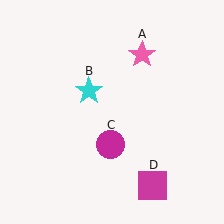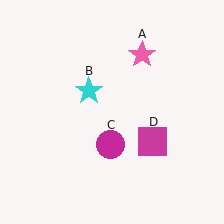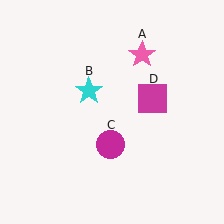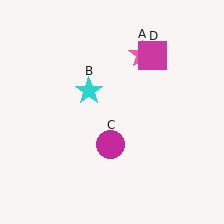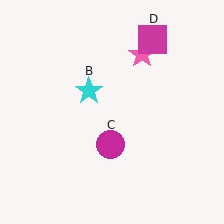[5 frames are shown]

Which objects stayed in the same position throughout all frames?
Pink star (object A) and cyan star (object B) and magenta circle (object C) remained stationary.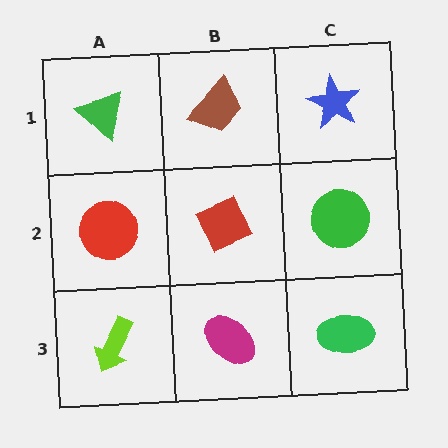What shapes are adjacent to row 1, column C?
A green circle (row 2, column C), a brown trapezoid (row 1, column B).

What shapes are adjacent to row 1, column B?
A red diamond (row 2, column B), a green triangle (row 1, column A), a blue star (row 1, column C).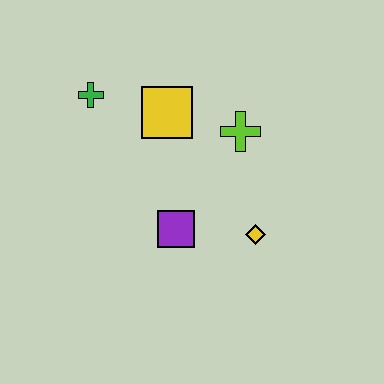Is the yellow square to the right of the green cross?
Yes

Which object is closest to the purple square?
The yellow diamond is closest to the purple square.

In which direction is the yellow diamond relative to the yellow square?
The yellow diamond is below the yellow square.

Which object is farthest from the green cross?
The yellow diamond is farthest from the green cross.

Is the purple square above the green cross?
No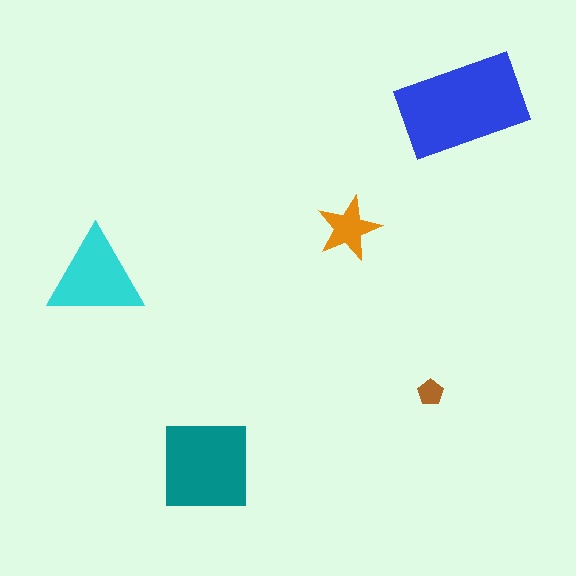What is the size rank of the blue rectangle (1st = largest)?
1st.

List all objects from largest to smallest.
The blue rectangle, the teal square, the cyan triangle, the orange star, the brown pentagon.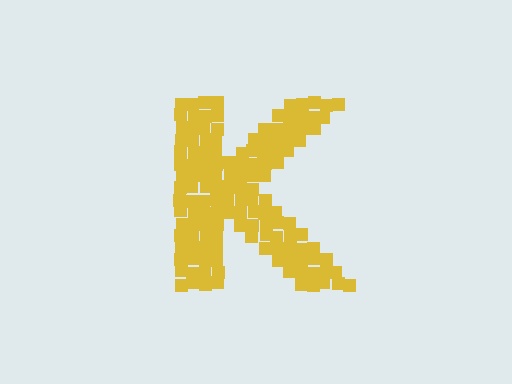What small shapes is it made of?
It is made of small squares.